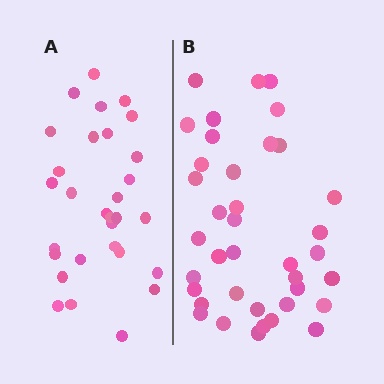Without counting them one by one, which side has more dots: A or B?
Region B (the right region) has more dots.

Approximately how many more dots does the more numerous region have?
Region B has roughly 8 or so more dots than region A.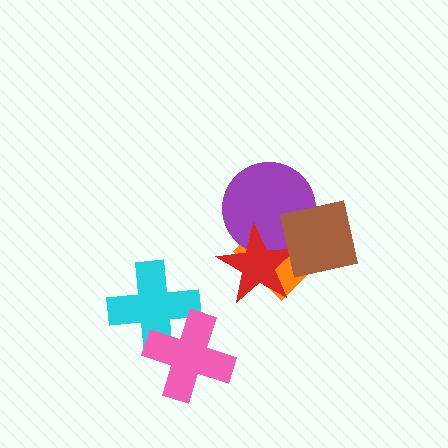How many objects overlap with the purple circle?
3 objects overlap with the purple circle.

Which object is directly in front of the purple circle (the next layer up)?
The red star is directly in front of the purple circle.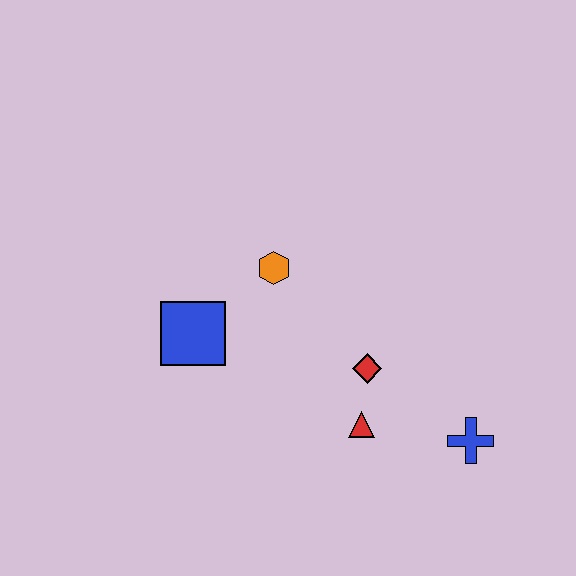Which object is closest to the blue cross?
The red triangle is closest to the blue cross.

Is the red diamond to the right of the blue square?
Yes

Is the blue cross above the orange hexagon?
No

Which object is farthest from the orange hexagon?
The blue cross is farthest from the orange hexagon.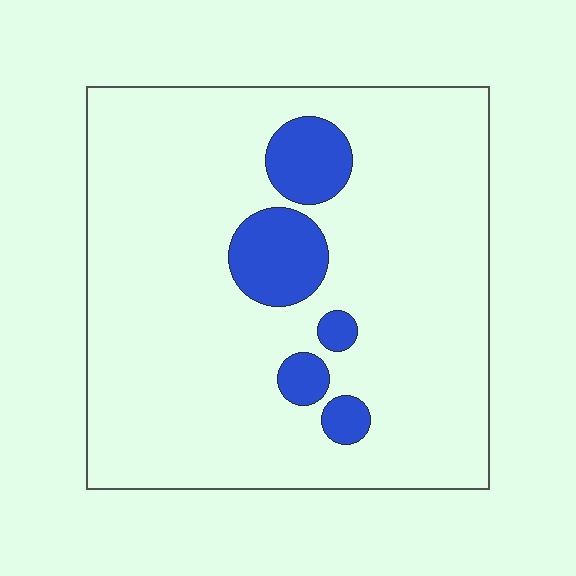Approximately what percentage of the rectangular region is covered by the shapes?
Approximately 10%.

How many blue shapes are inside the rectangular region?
5.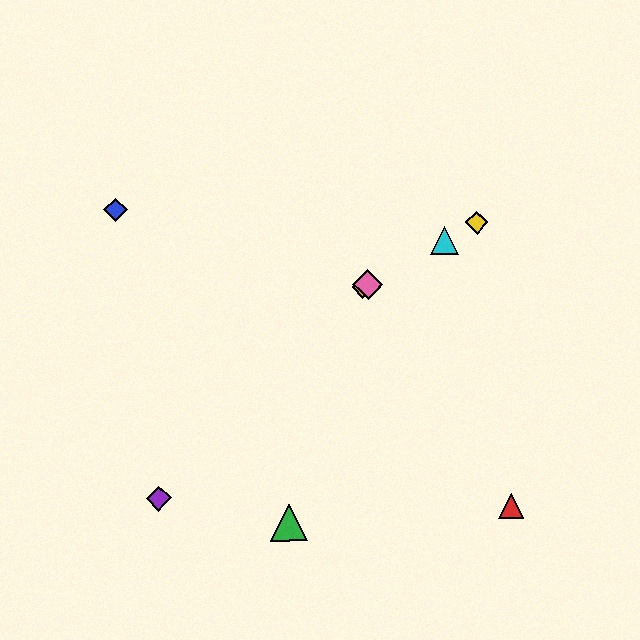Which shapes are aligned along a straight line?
The yellow diamond, the orange diamond, the cyan triangle, the pink diamond are aligned along a straight line.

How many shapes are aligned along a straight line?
4 shapes (the yellow diamond, the orange diamond, the cyan triangle, the pink diamond) are aligned along a straight line.